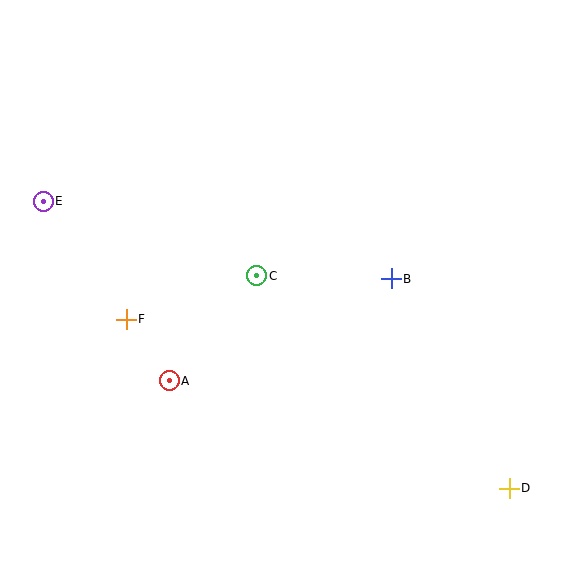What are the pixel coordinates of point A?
Point A is at (169, 381).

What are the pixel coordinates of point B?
Point B is at (391, 279).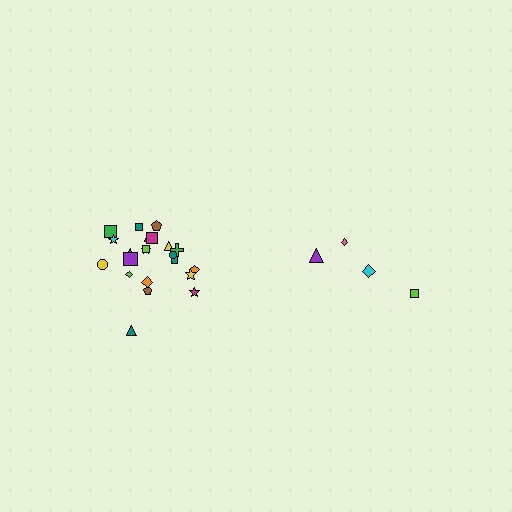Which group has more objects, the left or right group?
The left group.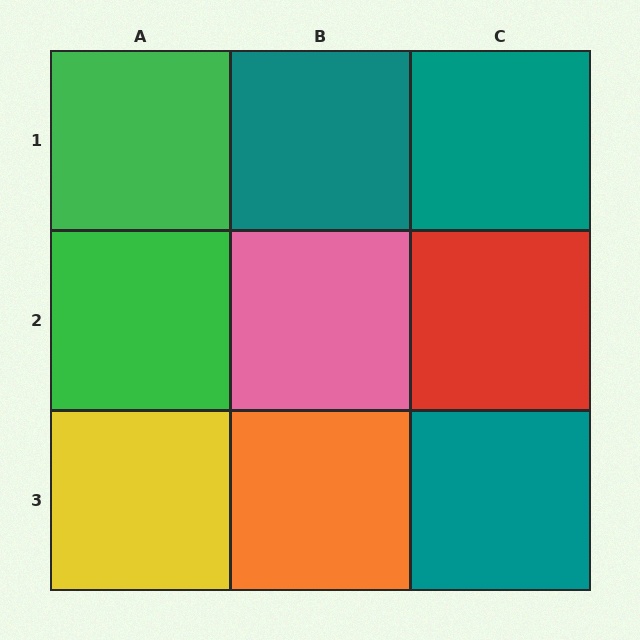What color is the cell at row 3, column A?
Yellow.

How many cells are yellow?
1 cell is yellow.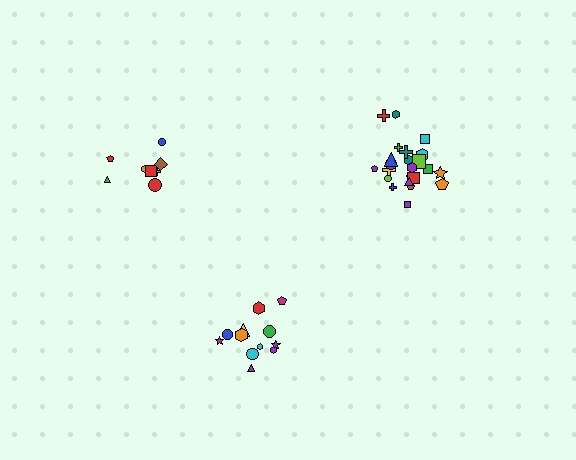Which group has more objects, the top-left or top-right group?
The top-right group.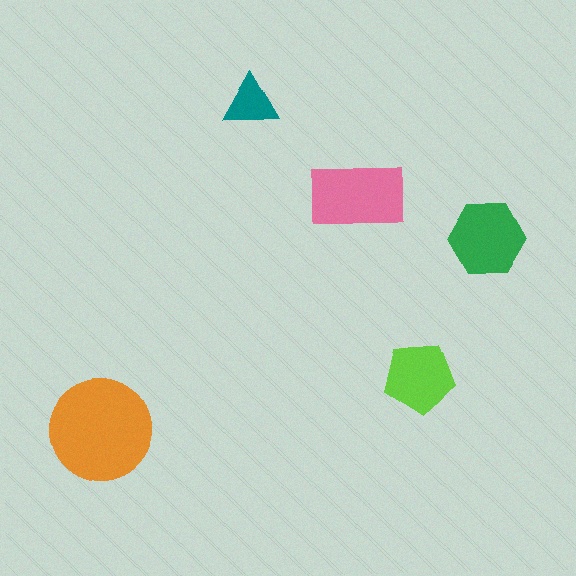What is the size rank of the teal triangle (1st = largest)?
5th.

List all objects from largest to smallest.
The orange circle, the pink rectangle, the green hexagon, the lime pentagon, the teal triangle.